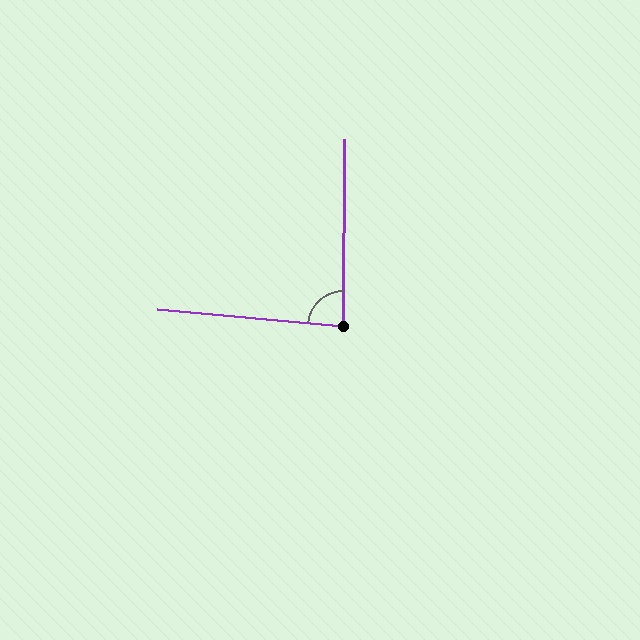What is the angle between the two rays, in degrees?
Approximately 85 degrees.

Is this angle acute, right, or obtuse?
It is acute.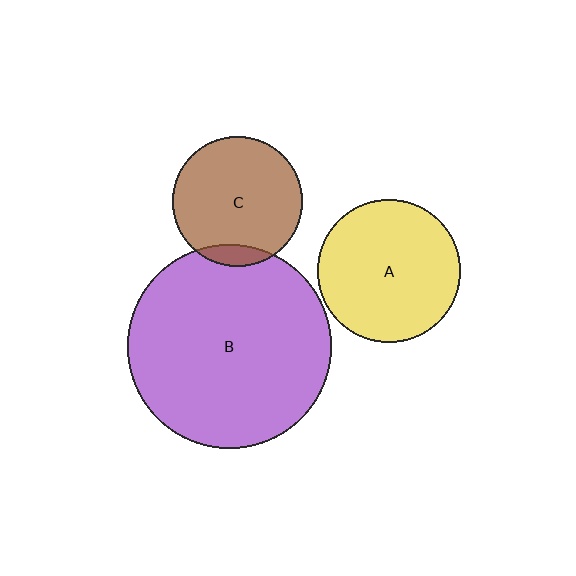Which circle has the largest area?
Circle B (purple).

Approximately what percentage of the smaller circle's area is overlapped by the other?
Approximately 10%.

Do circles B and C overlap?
Yes.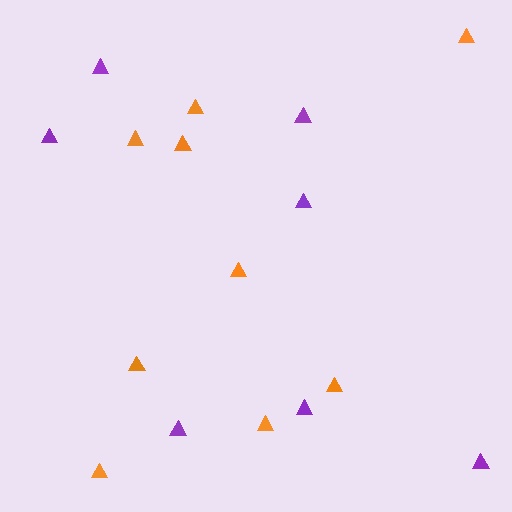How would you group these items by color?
There are 2 groups: one group of orange triangles (9) and one group of purple triangles (7).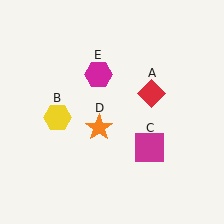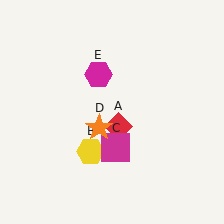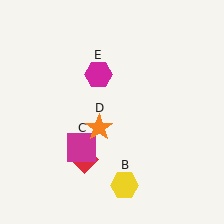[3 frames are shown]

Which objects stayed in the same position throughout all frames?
Orange star (object D) and magenta hexagon (object E) remained stationary.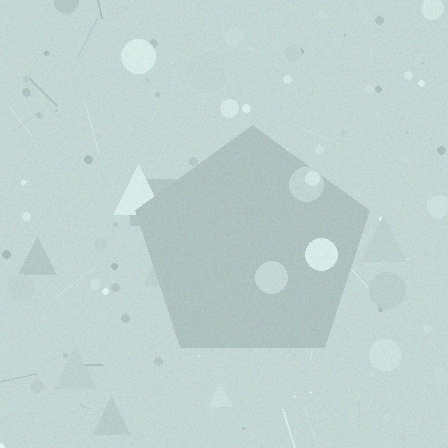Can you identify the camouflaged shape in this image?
The camouflaged shape is a pentagon.